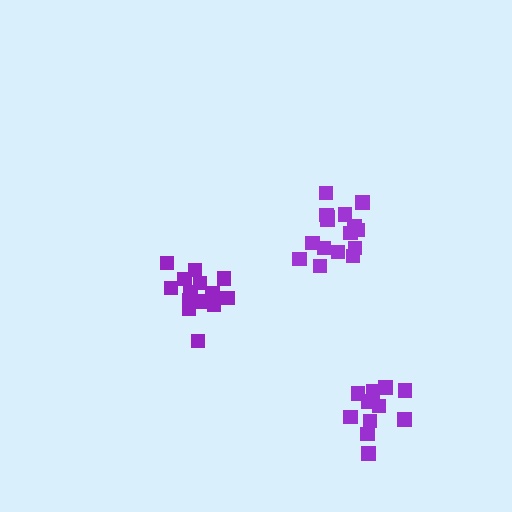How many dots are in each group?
Group 1: 11 dots, Group 2: 16 dots, Group 3: 16 dots (43 total).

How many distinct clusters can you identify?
There are 3 distinct clusters.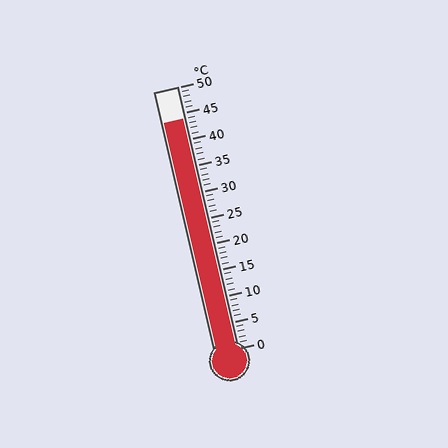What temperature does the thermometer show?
The thermometer shows approximately 44°C.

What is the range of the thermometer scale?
The thermometer scale ranges from 0°C to 50°C.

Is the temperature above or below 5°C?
The temperature is above 5°C.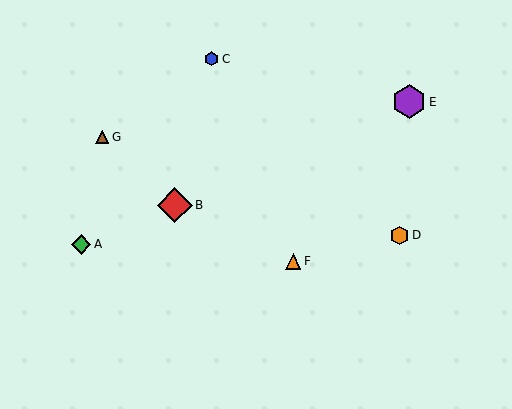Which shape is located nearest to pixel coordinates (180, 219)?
The red diamond (labeled B) at (175, 205) is nearest to that location.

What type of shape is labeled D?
Shape D is an orange hexagon.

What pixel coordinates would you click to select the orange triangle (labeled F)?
Click at (293, 261) to select the orange triangle F.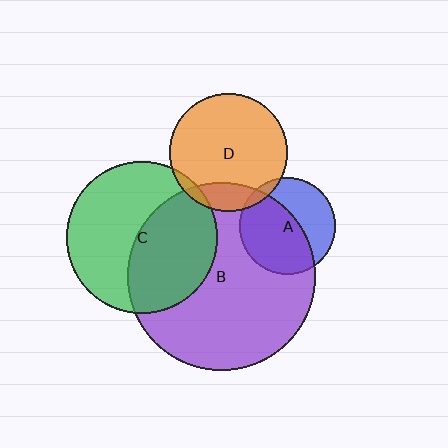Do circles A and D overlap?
Yes.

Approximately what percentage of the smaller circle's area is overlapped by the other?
Approximately 5%.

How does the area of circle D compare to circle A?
Approximately 1.5 times.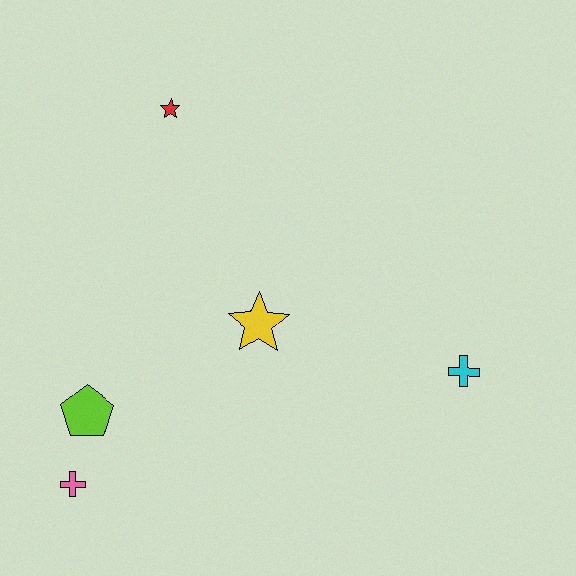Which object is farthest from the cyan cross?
The pink cross is farthest from the cyan cross.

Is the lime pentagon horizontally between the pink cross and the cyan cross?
Yes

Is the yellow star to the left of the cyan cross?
Yes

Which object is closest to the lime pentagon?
The pink cross is closest to the lime pentagon.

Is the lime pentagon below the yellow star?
Yes